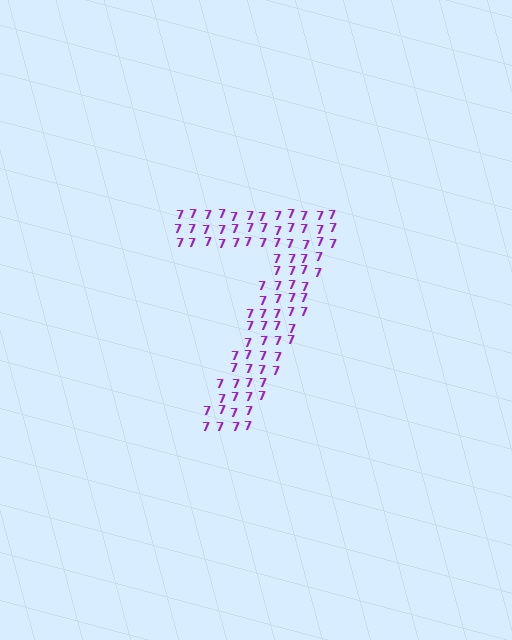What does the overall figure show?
The overall figure shows the digit 7.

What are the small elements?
The small elements are digit 7's.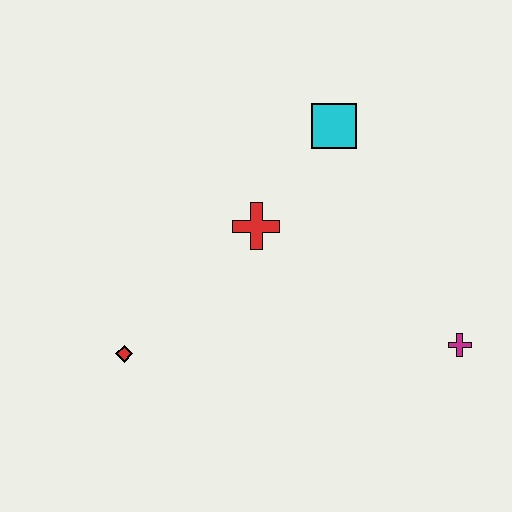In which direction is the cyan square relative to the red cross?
The cyan square is above the red cross.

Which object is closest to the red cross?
The cyan square is closest to the red cross.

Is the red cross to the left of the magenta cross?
Yes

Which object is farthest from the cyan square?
The red diamond is farthest from the cyan square.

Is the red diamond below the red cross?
Yes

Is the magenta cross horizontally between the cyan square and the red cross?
No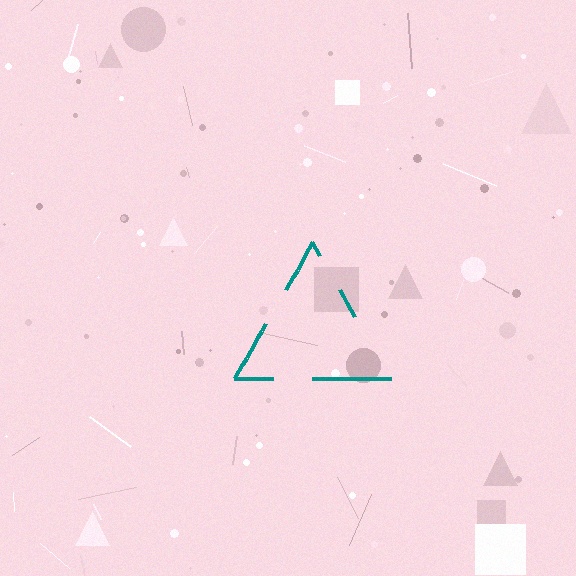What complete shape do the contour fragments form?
The contour fragments form a triangle.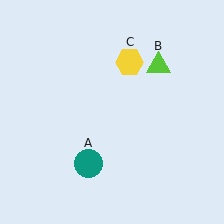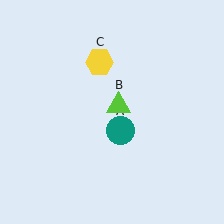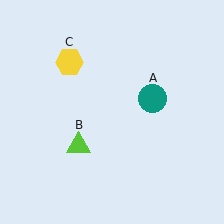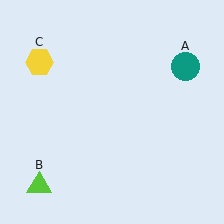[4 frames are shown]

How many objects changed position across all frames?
3 objects changed position: teal circle (object A), lime triangle (object B), yellow hexagon (object C).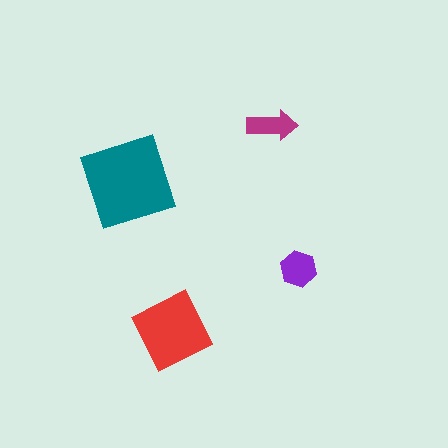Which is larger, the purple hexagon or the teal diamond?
The teal diamond.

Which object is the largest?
The teal diamond.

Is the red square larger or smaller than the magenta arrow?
Larger.